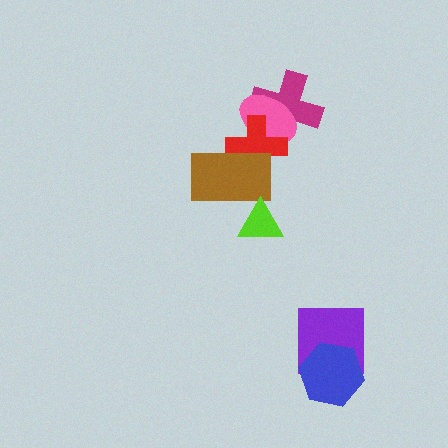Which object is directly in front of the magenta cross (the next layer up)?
The pink ellipse is directly in front of the magenta cross.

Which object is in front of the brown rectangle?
The lime triangle is in front of the brown rectangle.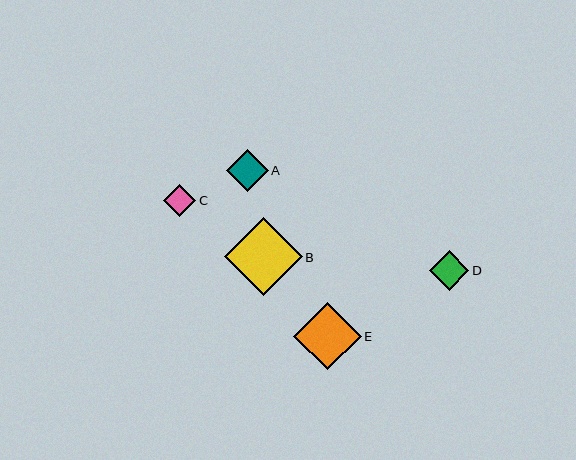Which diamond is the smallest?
Diamond C is the smallest with a size of approximately 33 pixels.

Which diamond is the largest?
Diamond B is the largest with a size of approximately 78 pixels.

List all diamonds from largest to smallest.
From largest to smallest: B, E, A, D, C.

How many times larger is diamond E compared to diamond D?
Diamond E is approximately 1.7 times the size of diamond D.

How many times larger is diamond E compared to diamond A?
Diamond E is approximately 1.6 times the size of diamond A.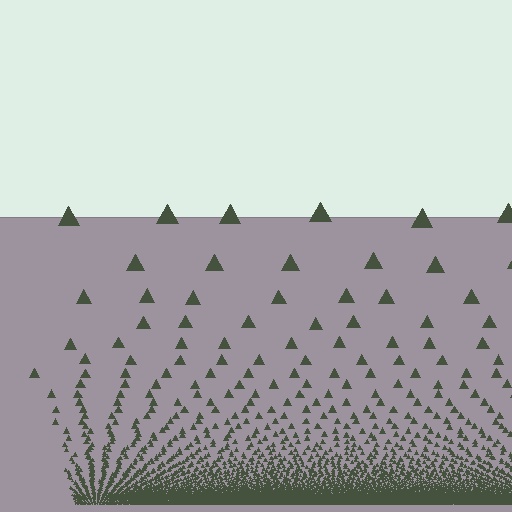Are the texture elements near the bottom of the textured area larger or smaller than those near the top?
Smaller. The gradient is inverted — elements near the bottom are smaller and denser.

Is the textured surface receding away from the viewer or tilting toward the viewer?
The surface appears to tilt toward the viewer. Texture elements get larger and sparser toward the top.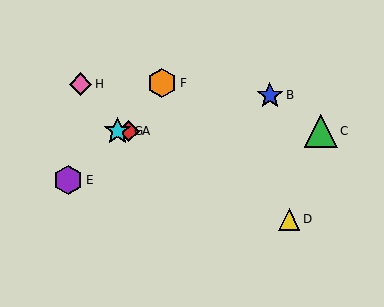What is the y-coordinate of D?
Object D is at y≈219.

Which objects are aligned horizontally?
Objects A, C, G are aligned horizontally.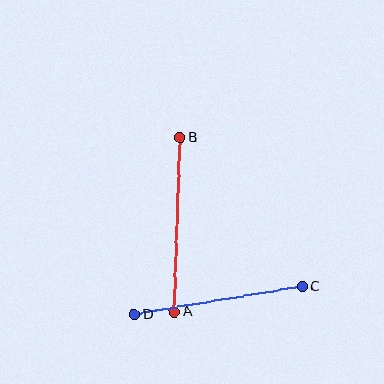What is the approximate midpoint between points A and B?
The midpoint is at approximately (177, 225) pixels.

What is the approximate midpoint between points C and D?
The midpoint is at approximately (218, 301) pixels.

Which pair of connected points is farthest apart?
Points A and B are farthest apart.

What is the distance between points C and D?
The distance is approximately 170 pixels.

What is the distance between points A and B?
The distance is approximately 175 pixels.